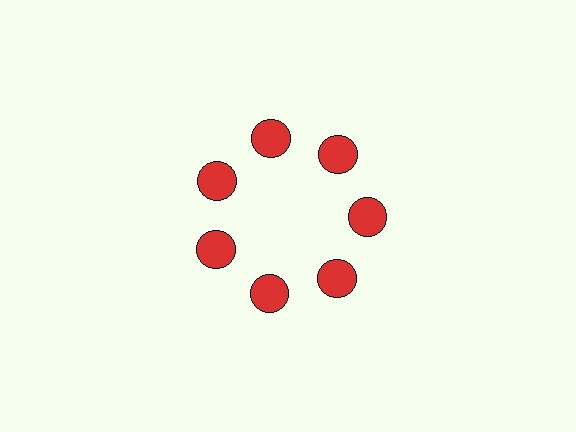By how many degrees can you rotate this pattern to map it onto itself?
The pattern maps onto itself every 51 degrees of rotation.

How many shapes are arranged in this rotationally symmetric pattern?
There are 7 shapes, arranged in 7 groups of 1.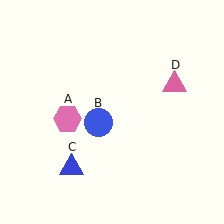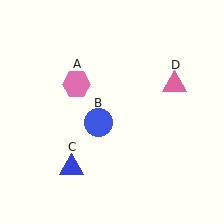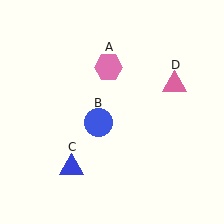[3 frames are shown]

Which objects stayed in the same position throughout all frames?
Blue circle (object B) and blue triangle (object C) and pink triangle (object D) remained stationary.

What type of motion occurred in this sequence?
The pink hexagon (object A) rotated clockwise around the center of the scene.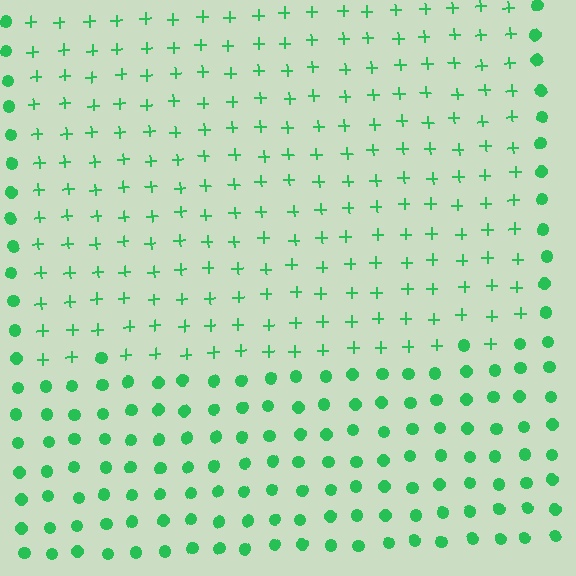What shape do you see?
I see a rectangle.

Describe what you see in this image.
The image is filled with small green elements arranged in a uniform grid. A rectangle-shaped region contains plus signs, while the surrounding area contains circles. The boundary is defined purely by the change in element shape.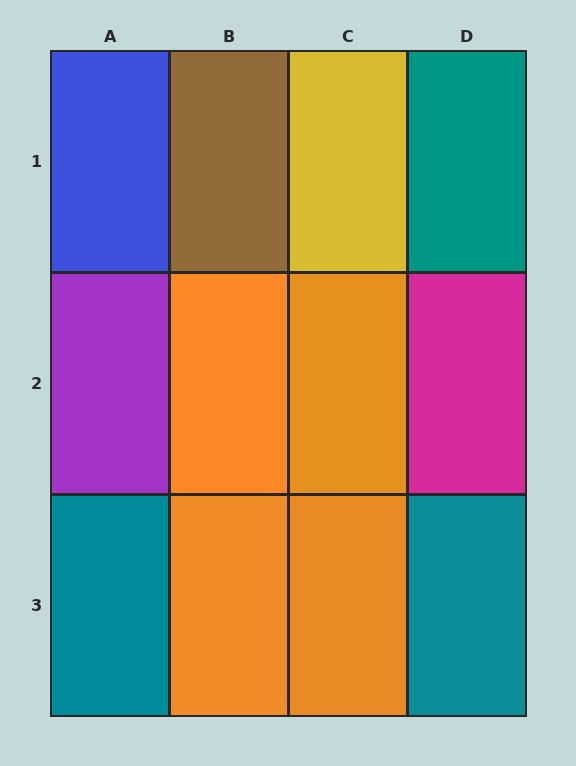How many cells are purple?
1 cell is purple.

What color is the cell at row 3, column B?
Orange.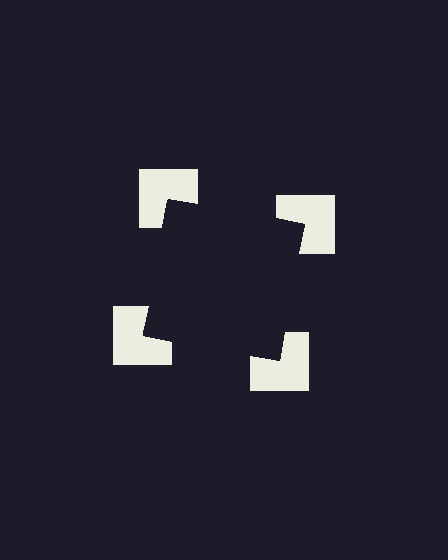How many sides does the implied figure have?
4 sides.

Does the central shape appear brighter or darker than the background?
It typically appears slightly darker than the background, even though no actual brightness change is drawn.